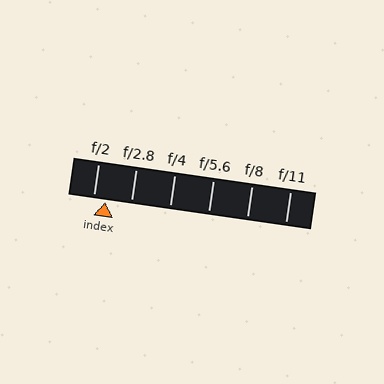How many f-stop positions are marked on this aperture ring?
There are 6 f-stop positions marked.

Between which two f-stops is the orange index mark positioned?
The index mark is between f/2 and f/2.8.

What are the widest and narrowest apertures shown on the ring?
The widest aperture shown is f/2 and the narrowest is f/11.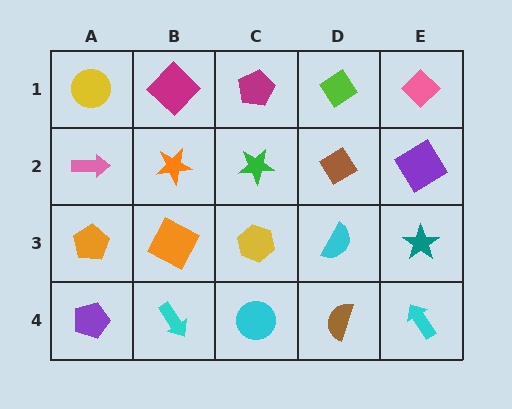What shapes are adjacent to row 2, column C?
A magenta pentagon (row 1, column C), a yellow hexagon (row 3, column C), an orange star (row 2, column B), a brown diamond (row 2, column D).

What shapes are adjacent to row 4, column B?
An orange square (row 3, column B), a purple pentagon (row 4, column A), a cyan circle (row 4, column C).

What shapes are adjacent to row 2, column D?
A lime diamond (row 1, column D), a cyan semicircle (row 3, column D), a green star (row 2, column C), a purple diamond (row 2, column E).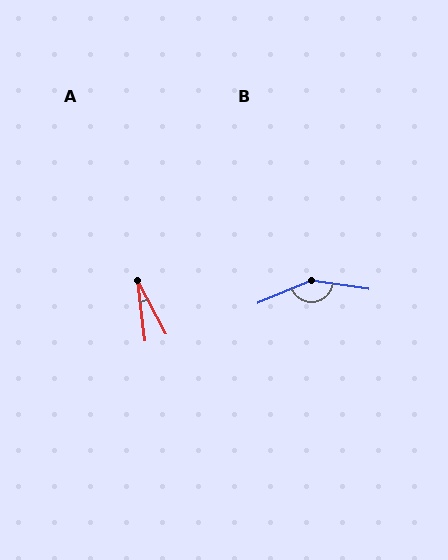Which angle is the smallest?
A, at approximately 21 degrees.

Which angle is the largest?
B, at approximately 149 degrees.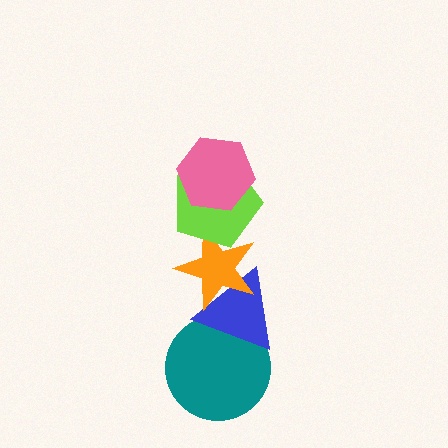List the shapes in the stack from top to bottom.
From top to bottom: the pink hexagon, the lime pentagon, the orange star, the blue triangle, the teal circle.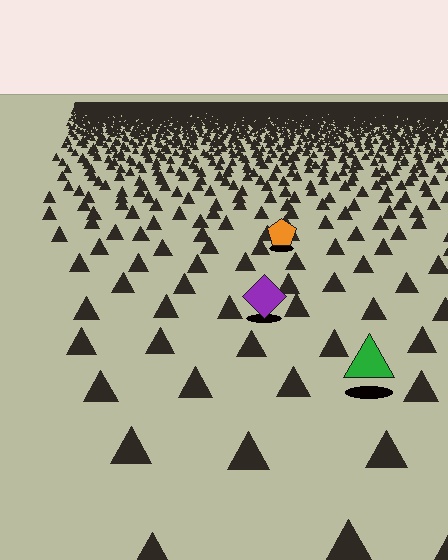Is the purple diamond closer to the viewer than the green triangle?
No. The green triangle is closer — you can tell from the texture gradient: the ground texture is coarser near it.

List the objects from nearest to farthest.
From nearest to farthest: the green triangle, the purple diamond, the orange pentagon.